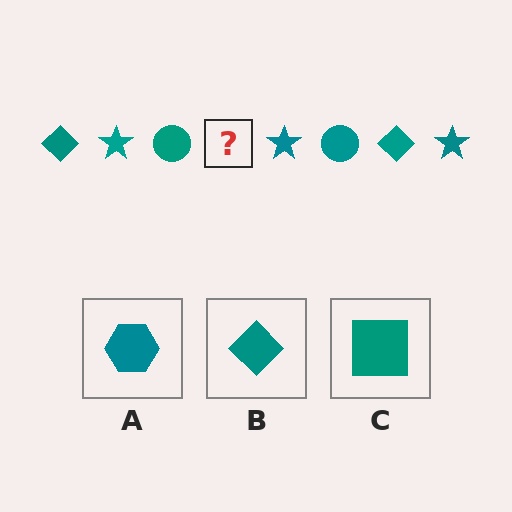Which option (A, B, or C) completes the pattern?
B.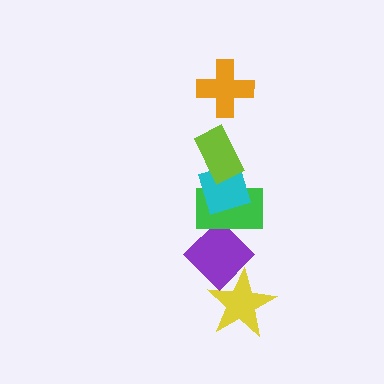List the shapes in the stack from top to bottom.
From top to bottom: the orange cross, the lime rectangle, the cyan diamond, the green rectangle, the purple diamond, the yellow star.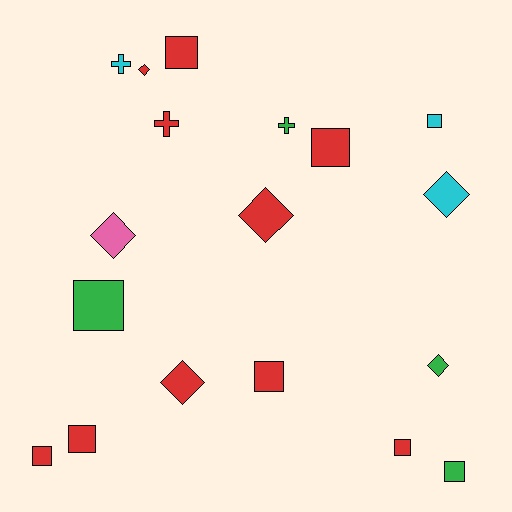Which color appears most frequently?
Red, with 10 objects.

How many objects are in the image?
There are 18 objects.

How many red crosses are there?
There is 1 red cross.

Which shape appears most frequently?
Square, with 9 objects.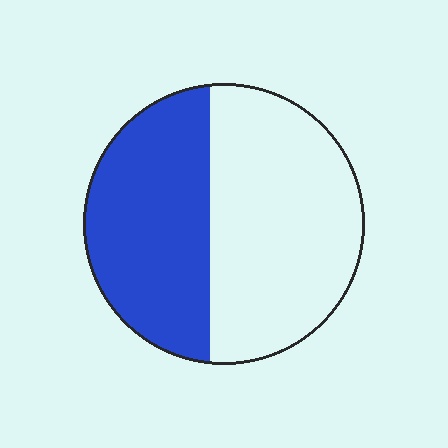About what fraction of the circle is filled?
About two fifths (2/5).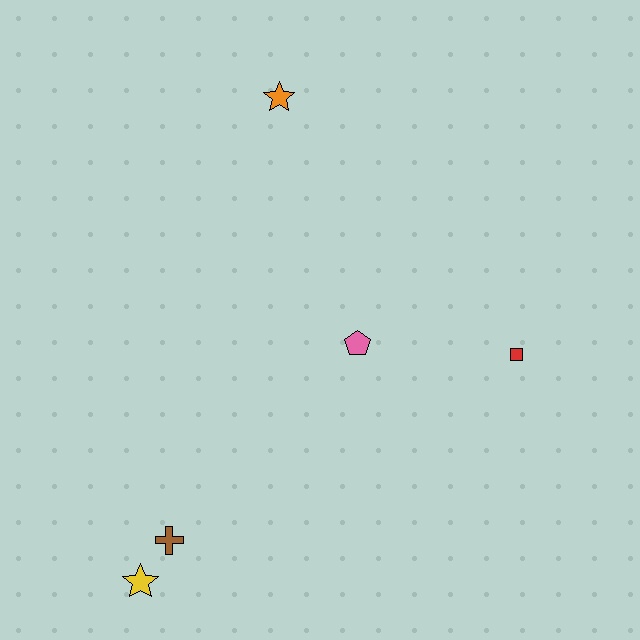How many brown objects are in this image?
There is 1 brown object.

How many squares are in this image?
There is 1 square.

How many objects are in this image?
There are 5 objects.